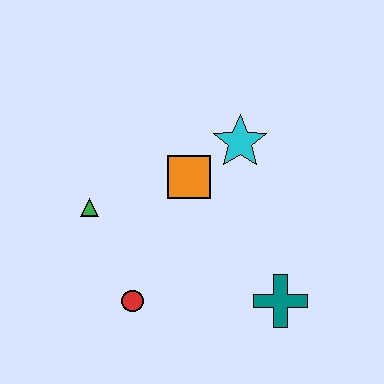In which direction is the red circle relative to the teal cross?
The red circle is to the left of the teal cross.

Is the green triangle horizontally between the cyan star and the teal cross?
No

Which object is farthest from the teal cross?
The green triangle is farthest from the teal cross.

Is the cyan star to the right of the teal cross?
No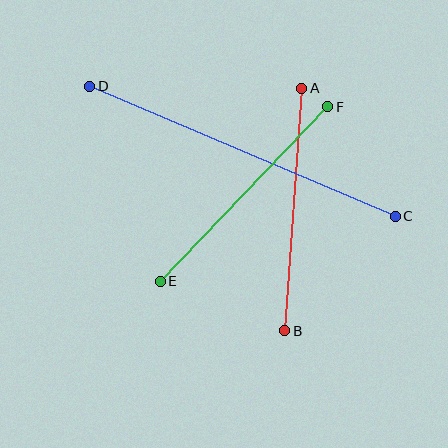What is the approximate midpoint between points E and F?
The midpoint is at approximately (244, 194) pixels.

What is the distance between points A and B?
The distance is approximately 243 pixels.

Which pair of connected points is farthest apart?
Points C and D are farthest apart.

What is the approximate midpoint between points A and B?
The midpoint is at approximately (293, 209) pixels.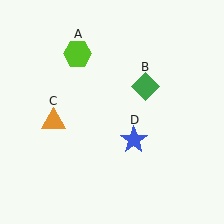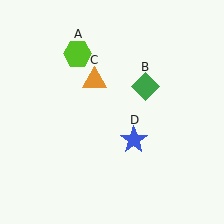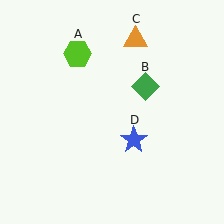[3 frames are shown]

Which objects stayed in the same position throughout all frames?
Lime hexagon (object A) and green diamond (object B) and blue star (object D) remained stationary.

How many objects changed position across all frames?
1 object changed position: orange triangle (object C).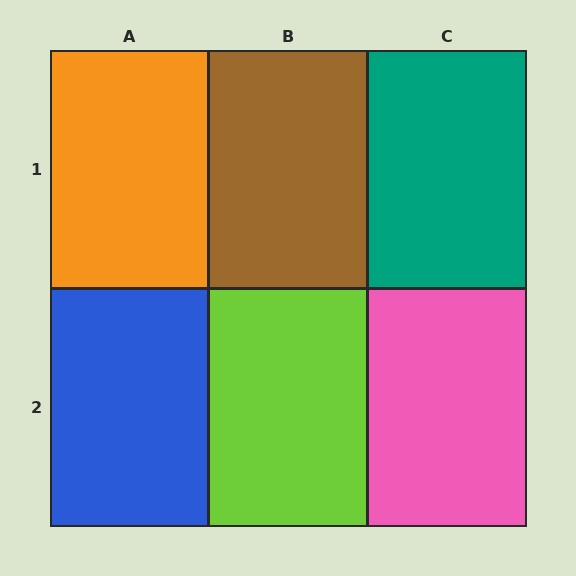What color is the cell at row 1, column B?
Brown.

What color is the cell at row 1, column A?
Orange.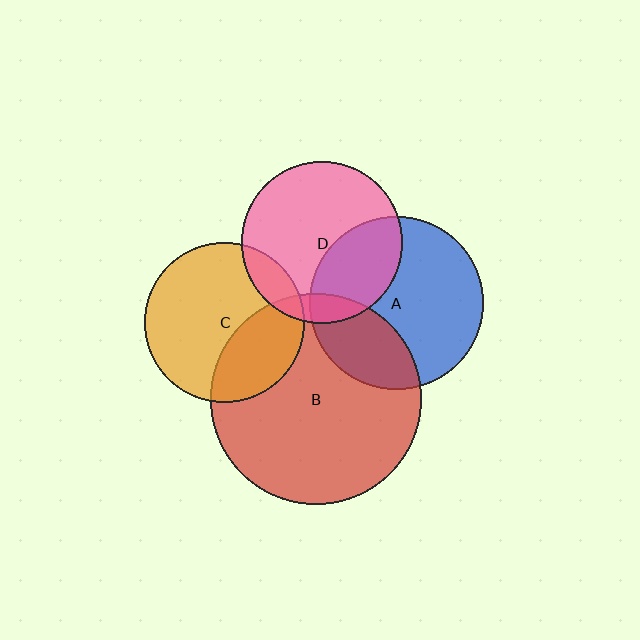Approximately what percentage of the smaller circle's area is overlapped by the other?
Approximately 30%.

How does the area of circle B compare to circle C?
Approximately 1.7 times.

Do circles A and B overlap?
Yes.